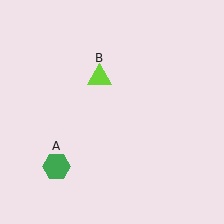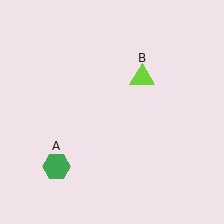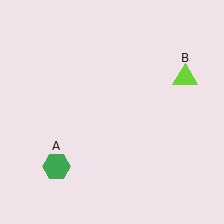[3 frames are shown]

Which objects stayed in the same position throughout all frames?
Green hexagon (object A) remained stationary.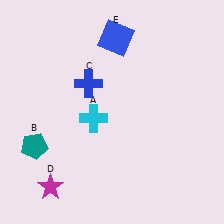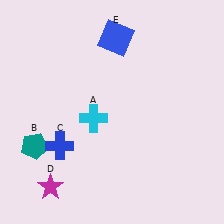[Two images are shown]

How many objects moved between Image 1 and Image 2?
1 object moved between the two images.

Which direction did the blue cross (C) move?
The blue cross (C) moved down.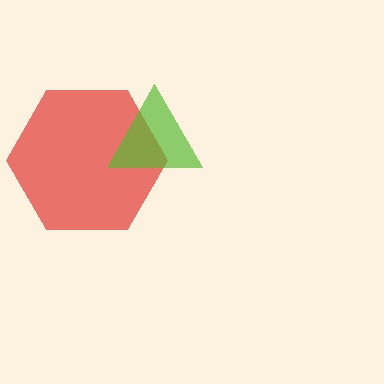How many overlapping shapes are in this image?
There are 2 overlapping shapes in the image.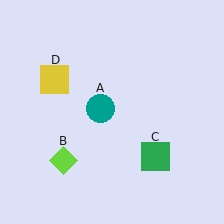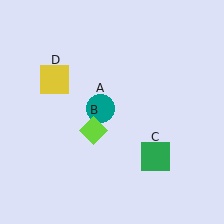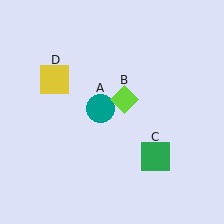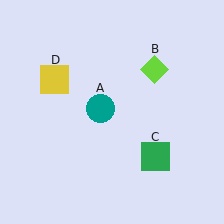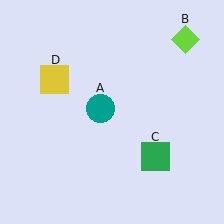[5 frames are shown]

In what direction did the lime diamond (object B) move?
The lime diamond (object B) moved up and to the right.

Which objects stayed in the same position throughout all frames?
Teal circle (object A) and green square (object C) and yellow square (object D) remained stationary.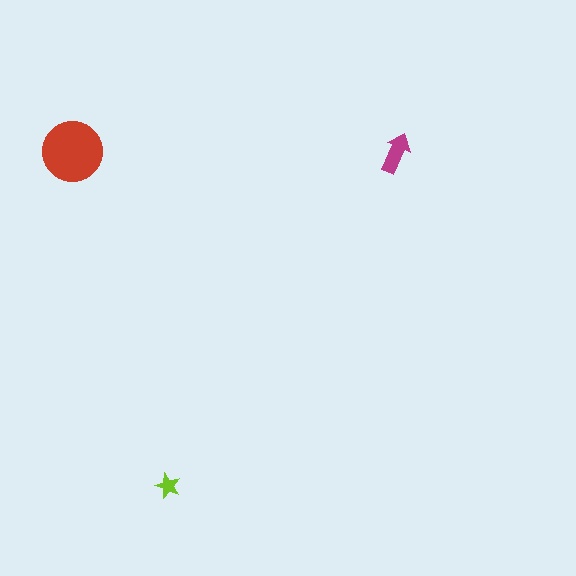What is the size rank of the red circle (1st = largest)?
1st.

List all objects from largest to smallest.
The red circle, the magenta arrow, the lime star.